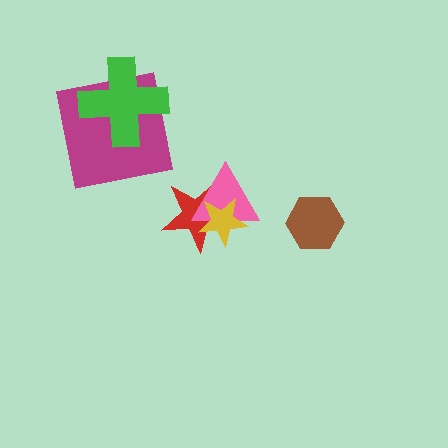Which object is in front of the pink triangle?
The yellow star is in front of the pink triangle.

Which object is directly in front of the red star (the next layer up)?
The pink triangle is directly in front of the red star.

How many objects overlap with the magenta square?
1 object overlaps with the magenta square.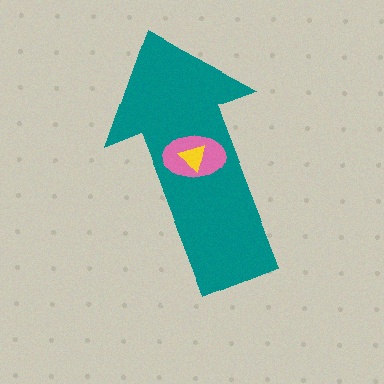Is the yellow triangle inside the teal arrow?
Yes.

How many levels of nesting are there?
3.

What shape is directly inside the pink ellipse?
The yellow triangle.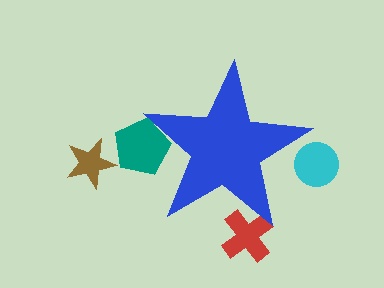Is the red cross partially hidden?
Yes, the red cross is partially hidden behind the blue star.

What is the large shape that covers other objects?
A blue star.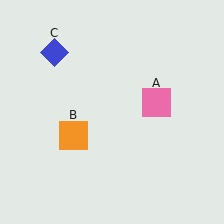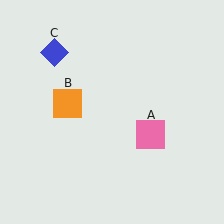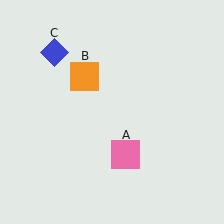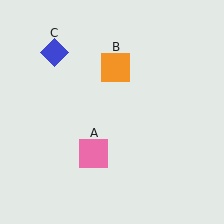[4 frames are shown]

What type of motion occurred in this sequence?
The pink square (object A), orange square (object B) rotated clockwise around the center of the scene.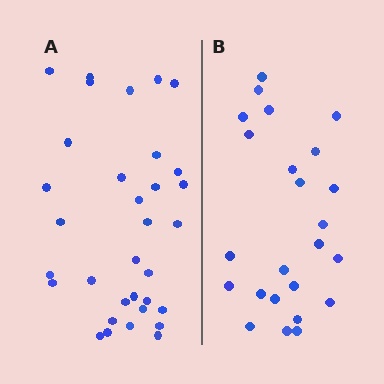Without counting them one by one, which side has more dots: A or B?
Region A (the left region) has more dots.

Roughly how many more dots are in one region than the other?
Region A has roughly 8 or so more dots than region B.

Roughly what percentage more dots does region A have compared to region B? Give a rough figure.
About 40% more.